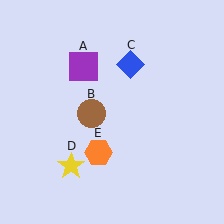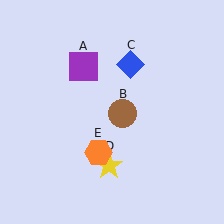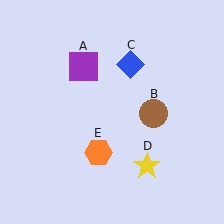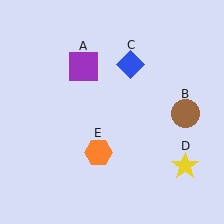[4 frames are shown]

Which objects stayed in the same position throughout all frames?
Purple square (object A) and blue diamond (object C) and orange hexagon (object E) remained stationary.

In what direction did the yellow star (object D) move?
The yellow star (object D) moved right.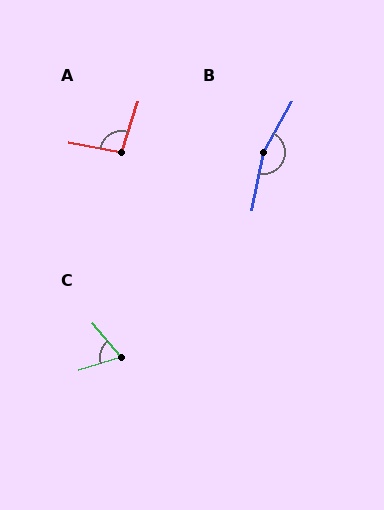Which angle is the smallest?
C, at approximately 67 degrees.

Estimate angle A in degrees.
Approximately 97 degrees.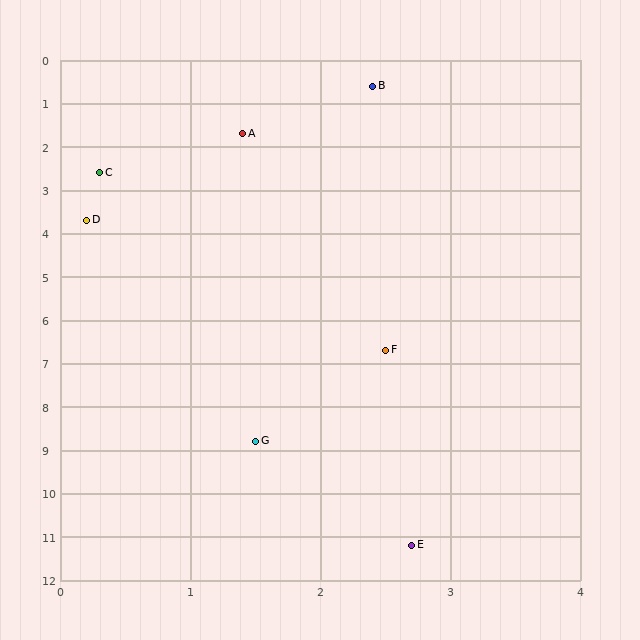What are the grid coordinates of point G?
Point G is at approximately (1.5, 8.8).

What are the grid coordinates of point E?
Point E is at approximately (2.7, 11.2).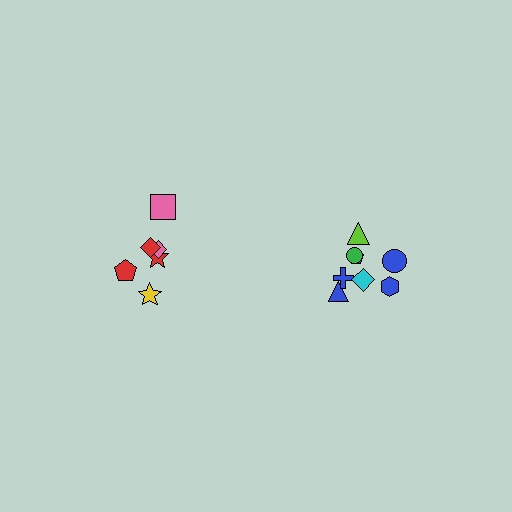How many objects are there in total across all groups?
There are 14 objects.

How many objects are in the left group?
There are 6 objects.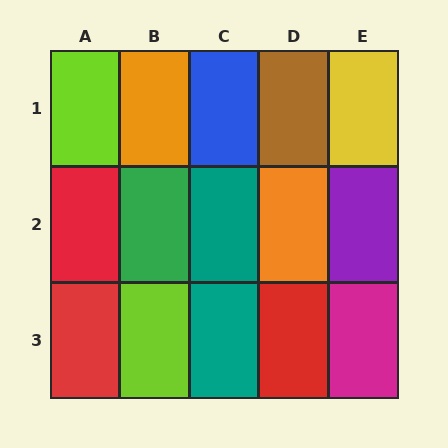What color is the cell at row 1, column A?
Lime.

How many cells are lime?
2 cells are lime.